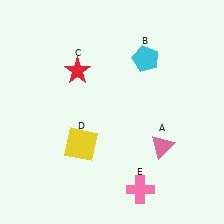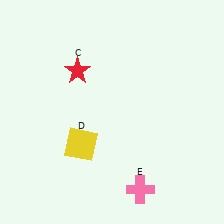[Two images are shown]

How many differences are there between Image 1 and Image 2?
There are 2 differences between the two images.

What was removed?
The cyan pentagon (B), the pink triangle (A) were removed in Image 2.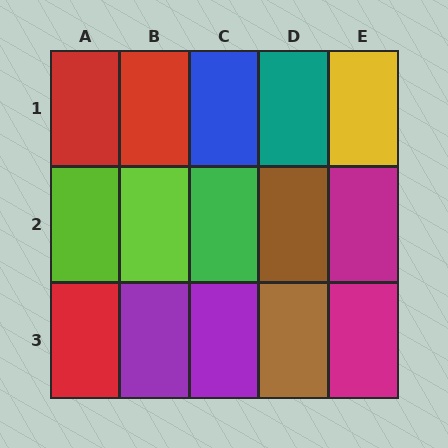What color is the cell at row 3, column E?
Magenta.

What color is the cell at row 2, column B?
Lime.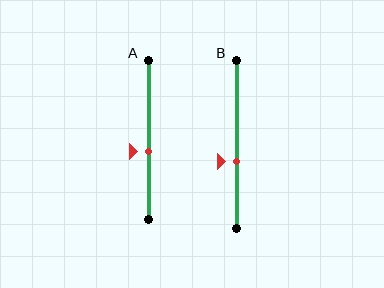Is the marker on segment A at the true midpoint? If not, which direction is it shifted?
No, the marker on segment A is shifted downward by about 7% of the segment length.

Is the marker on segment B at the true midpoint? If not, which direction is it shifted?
No, the marker on segment B is shifted downward by about 11% of the segment length.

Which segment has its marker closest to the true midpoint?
Segment A has its marker closest to the true midpoint.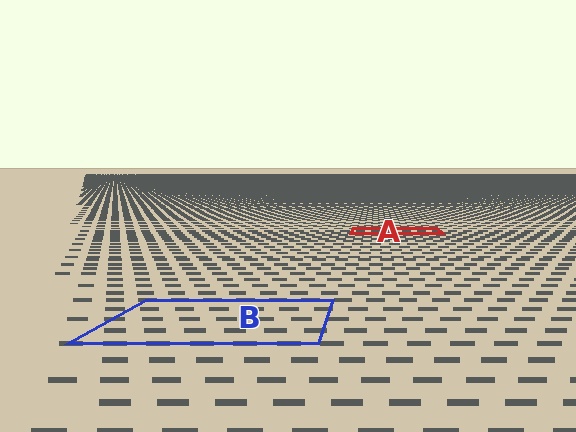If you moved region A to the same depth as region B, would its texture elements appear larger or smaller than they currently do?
They would appear larger. At a closer depth, the same texture elements are projected at a bigger on-screen size.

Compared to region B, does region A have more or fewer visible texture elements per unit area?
Region A has more texture elements per unit area — they are packed more densely because it is farther away.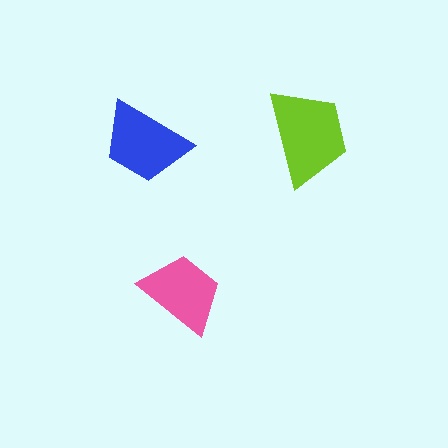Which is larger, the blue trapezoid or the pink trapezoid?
The blue one.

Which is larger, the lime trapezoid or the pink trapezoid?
The lime one.